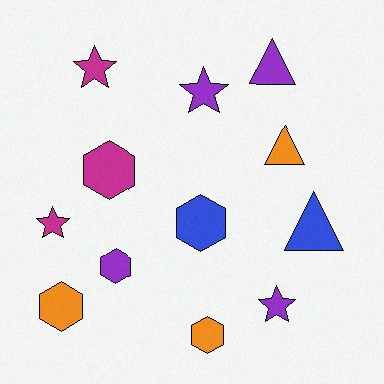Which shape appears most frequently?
Hexagon, with 5 objects.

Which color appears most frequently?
Purple, with 4 objects.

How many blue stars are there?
There are no blue stars.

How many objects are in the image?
There are 12 objects.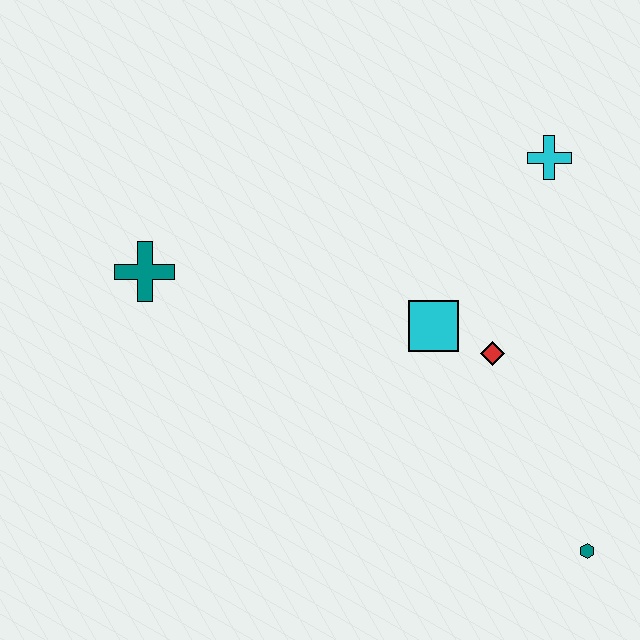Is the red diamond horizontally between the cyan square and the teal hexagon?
Yes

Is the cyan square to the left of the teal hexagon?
Yes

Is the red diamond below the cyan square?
Yes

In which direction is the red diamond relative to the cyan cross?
The red diamond is below the cyan cross.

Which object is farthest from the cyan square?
The teal cross is farthest from the cyan square.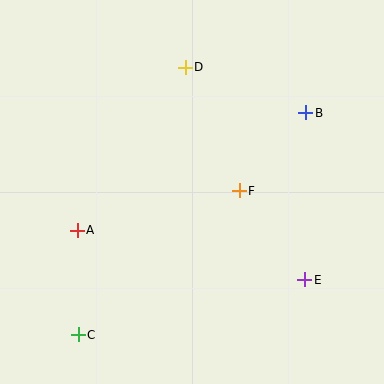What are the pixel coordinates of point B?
Point B is at (306, 113).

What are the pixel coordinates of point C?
Point C is at (78, 335).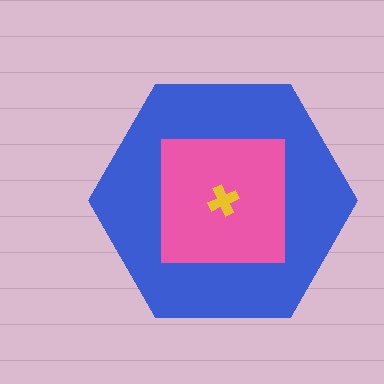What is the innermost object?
The yellow cross.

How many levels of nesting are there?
3.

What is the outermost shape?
The blue hexagon.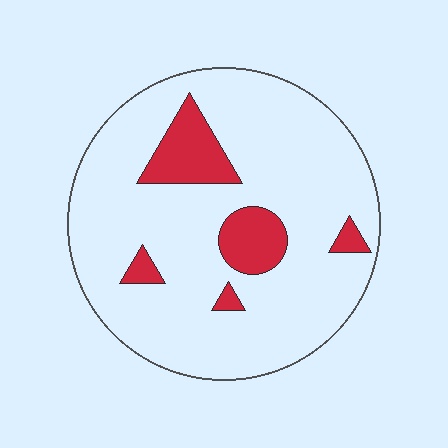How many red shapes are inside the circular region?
5.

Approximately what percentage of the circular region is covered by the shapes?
Approximately 15%.